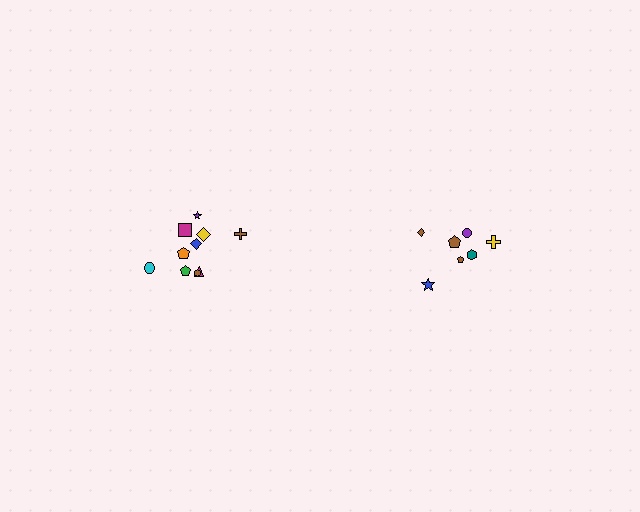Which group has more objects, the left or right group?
The left group.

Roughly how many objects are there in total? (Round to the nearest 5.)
Roughly 15 objects in total.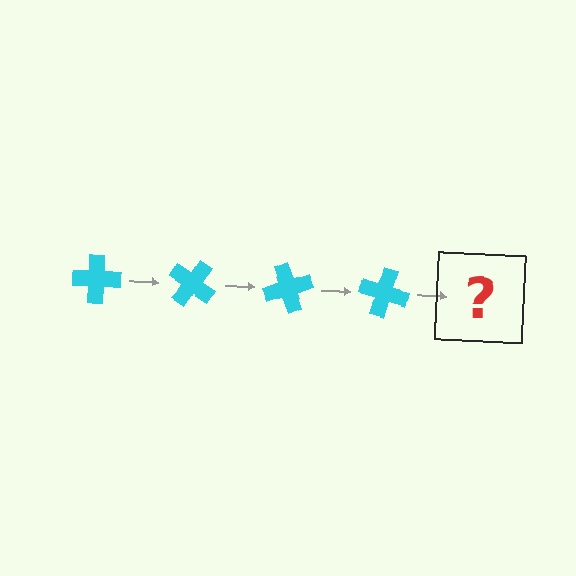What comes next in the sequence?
The next element should be a cyan cross rotated 140 degrees.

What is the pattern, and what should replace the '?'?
The pattern is that the cross rotates 35 degrees each step. The '?' should be a cyan cross rotated 140 degrees.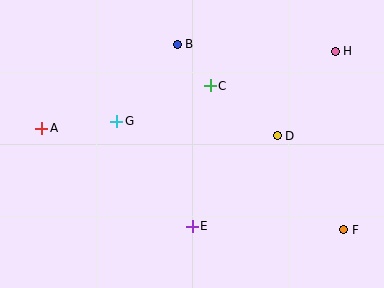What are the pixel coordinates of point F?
Point F is at (344, 230).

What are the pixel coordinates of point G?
Point G is at (117, 121).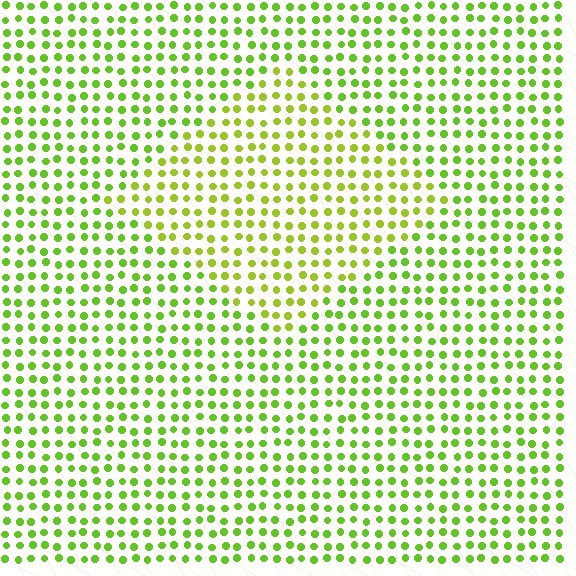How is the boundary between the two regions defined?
The boundary is defined purely by a slight shift in hue (about 21 degrees). Spacing, size, and orientation are identical on both sides.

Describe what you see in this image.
The image is filled with small lime elements in a uniform arrangement. A diamond-shaped region is visible where the elements are tinted to a slightly different hue, forming a subtle color boundary.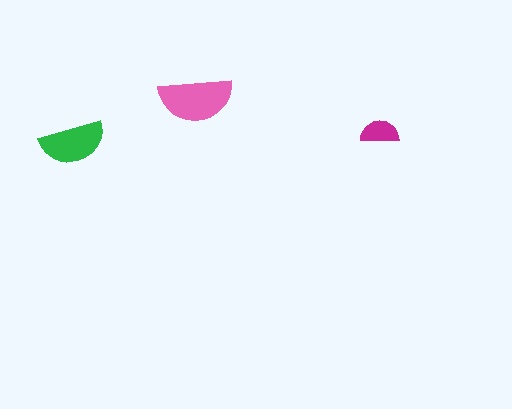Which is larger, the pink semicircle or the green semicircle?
The pink one.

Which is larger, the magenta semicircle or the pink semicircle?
The pink one.